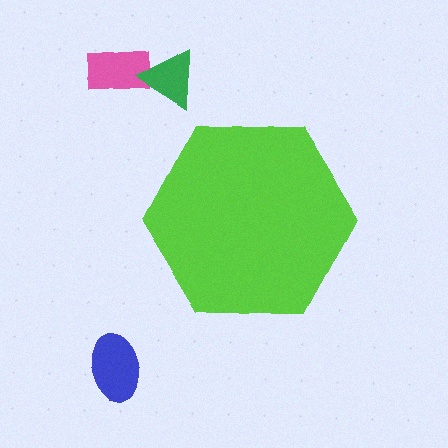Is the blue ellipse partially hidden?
No, the blue ellipse is fully visible.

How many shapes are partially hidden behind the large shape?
0 shapes are partially hidden.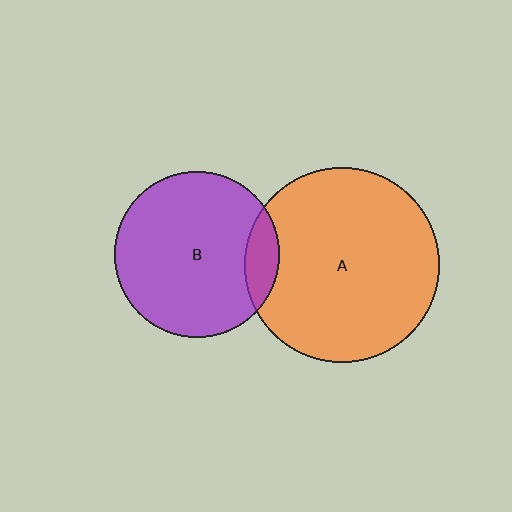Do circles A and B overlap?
Yes.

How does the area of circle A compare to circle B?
Approximately 1.4 times.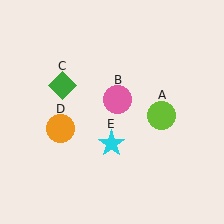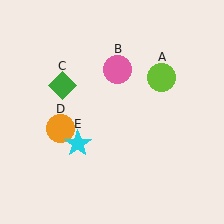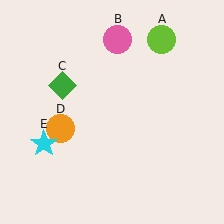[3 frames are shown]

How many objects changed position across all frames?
3 objects changed position: lime circle (object A), pink circle (object B), cyan star (object E).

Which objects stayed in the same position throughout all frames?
Green diamond (object C) and orange circle (object D) remained stationary.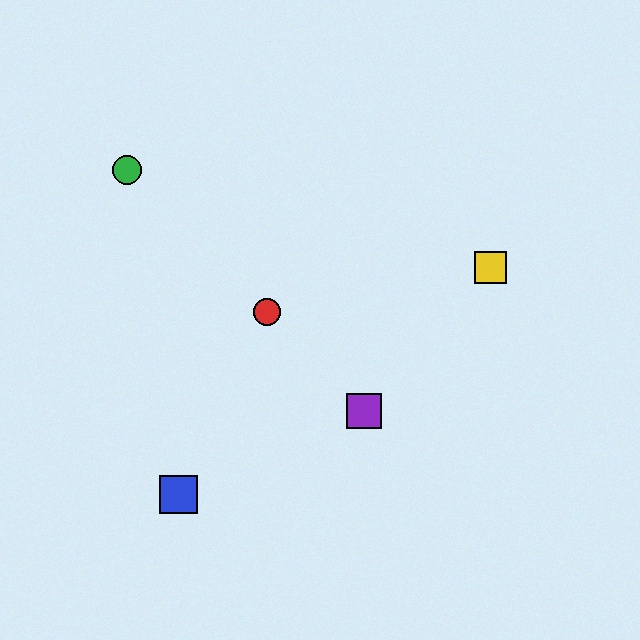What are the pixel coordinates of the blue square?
The blue square is at (179, 495).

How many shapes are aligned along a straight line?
3 shapes (the red circle, the green circle, the purple square) are aligned along a straight line.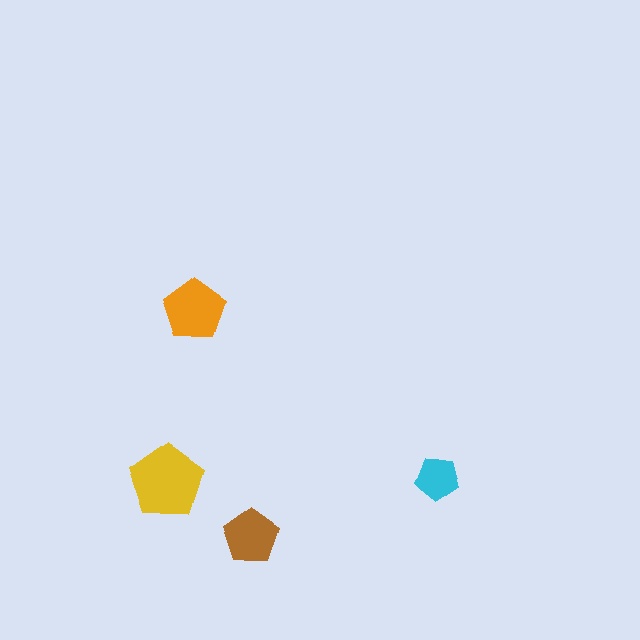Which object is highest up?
The orange pentagon is topmost.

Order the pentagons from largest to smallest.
the yellow one, the orange one, the brown one, the cyan one.